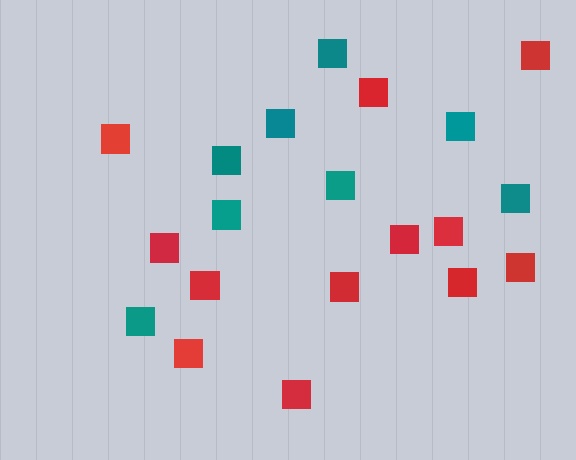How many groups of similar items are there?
There are 2 groups: one group of teal squares (8) and one group of red squares (12).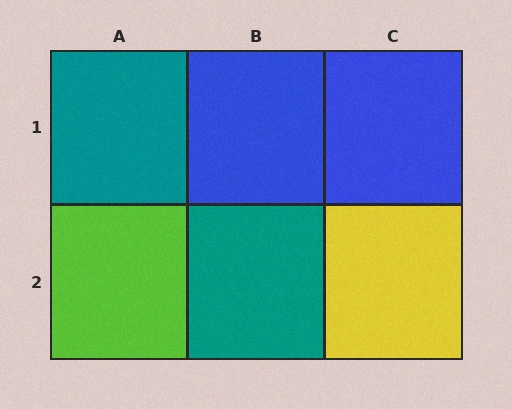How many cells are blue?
2 cells are blue.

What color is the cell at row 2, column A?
Lime.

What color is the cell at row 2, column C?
Yellow.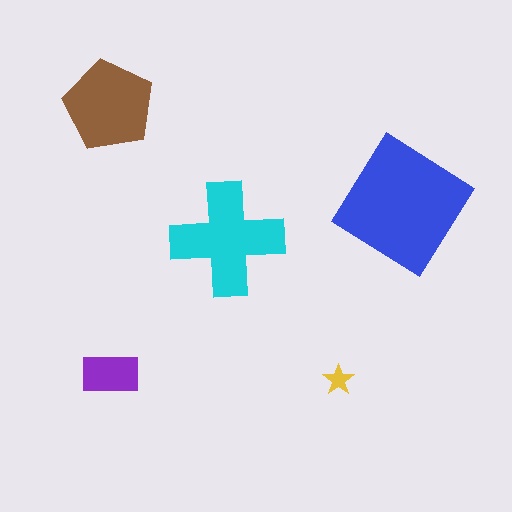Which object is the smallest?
The yellow star.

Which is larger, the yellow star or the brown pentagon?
The brown pentagon.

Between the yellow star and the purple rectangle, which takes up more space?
The purple rectangle.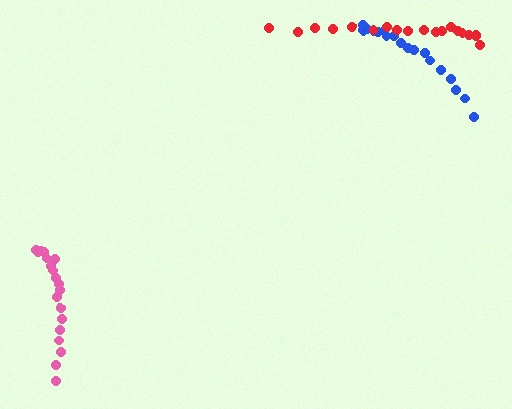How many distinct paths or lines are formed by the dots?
There are 3 distinct paths.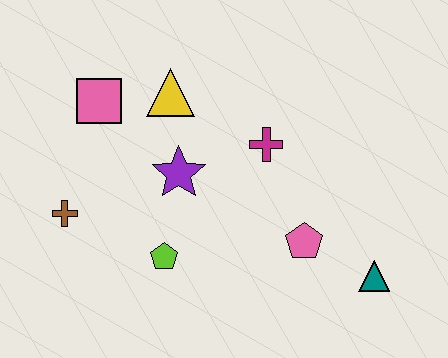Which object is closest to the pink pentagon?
The teal triangle is closest to the pink pentagon.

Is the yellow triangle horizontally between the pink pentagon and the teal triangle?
No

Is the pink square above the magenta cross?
Yes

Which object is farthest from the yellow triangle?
The teal triangle is farthest from the yellow triangle.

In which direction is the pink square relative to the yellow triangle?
The pink square is to the left of the yellow triangle.